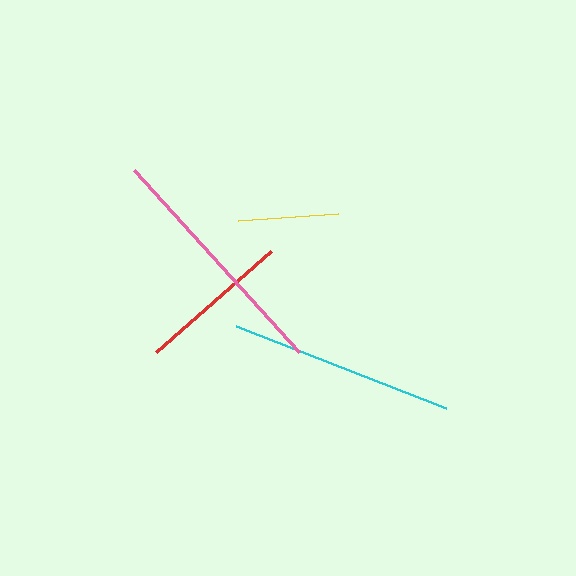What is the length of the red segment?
The red segment is approximately 153 pixels long.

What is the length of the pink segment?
The pink segment is approximately 245 pixels long.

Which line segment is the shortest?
The yellow line is the shortest at approximately 100 pixels.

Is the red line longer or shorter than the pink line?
The pink line is longer than the red line.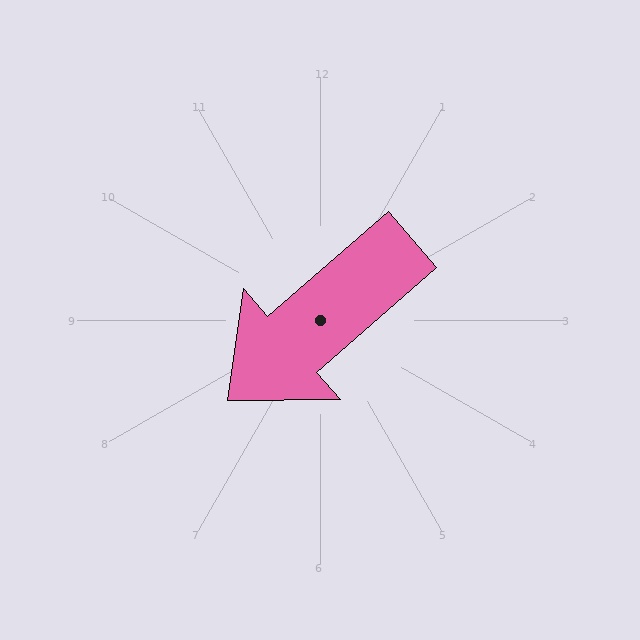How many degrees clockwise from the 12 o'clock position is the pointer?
Approximately 229 degrees.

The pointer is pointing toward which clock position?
Roughly 8 o'clock.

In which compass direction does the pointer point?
Southwest.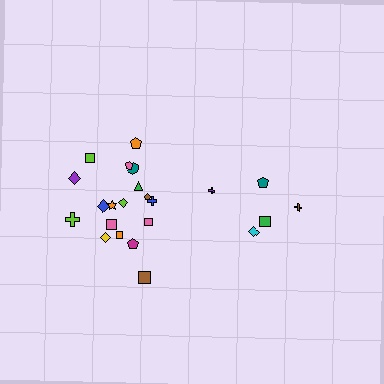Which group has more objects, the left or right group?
The left group.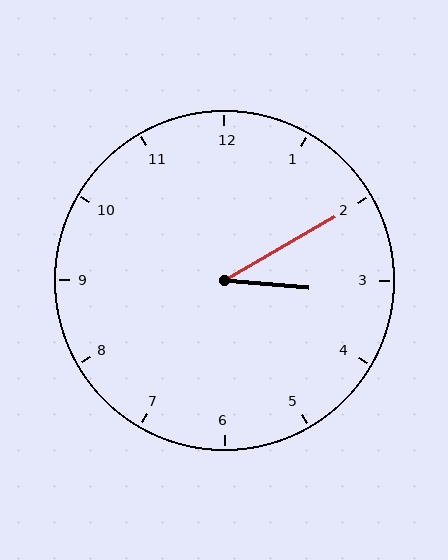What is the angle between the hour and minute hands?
Approximately 35 degrees.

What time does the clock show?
3:10.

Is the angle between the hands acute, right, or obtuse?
It is acute.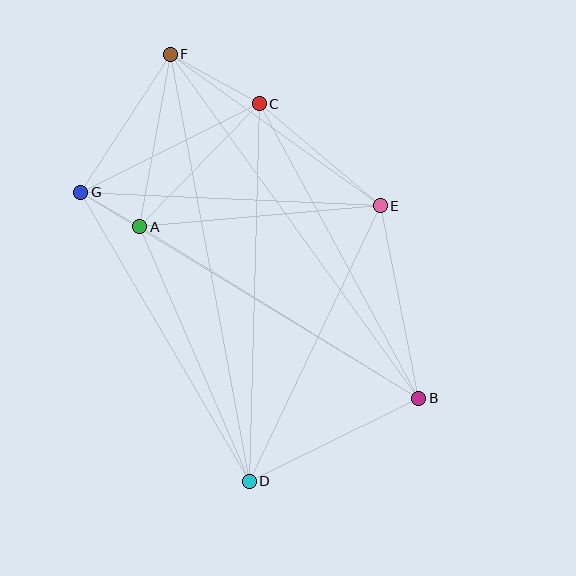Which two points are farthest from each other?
Points D and F are farthest from each other.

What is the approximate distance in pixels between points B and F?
The distance between B and F is approximately 424 pixels.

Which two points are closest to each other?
Points A and G are closest to each other.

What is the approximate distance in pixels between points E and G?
The distance between E and G is approximately 300 pixels.